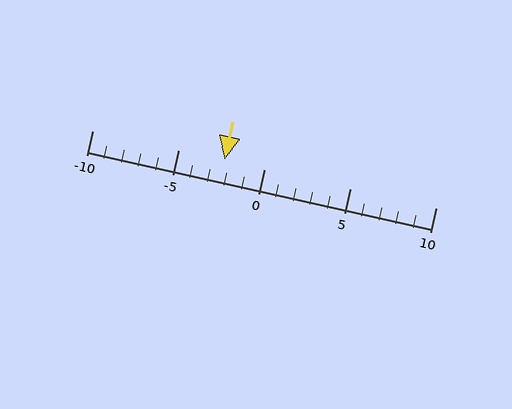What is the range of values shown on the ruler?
The ruler shows values from -10 to 10.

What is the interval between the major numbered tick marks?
The major tick marks are spaced 5 units apart.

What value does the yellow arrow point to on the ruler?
The yellow arrow points to approximately -2.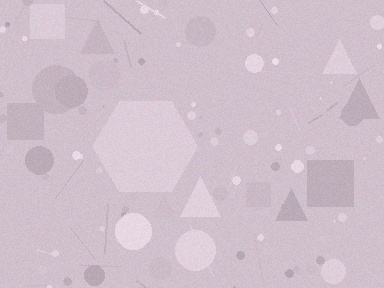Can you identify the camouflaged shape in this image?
The camouflaged shape is a hexagon.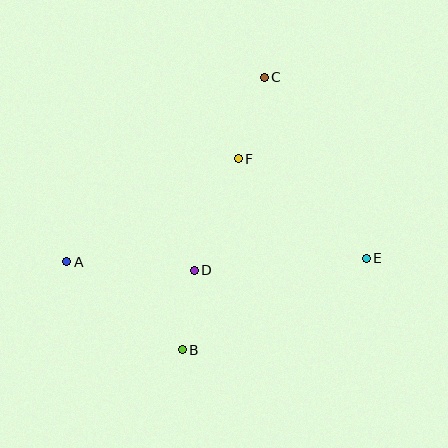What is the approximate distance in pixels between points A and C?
The distance between A and C is approximately 270 pixels.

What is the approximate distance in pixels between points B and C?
The distance between B and C is approximately 284 pixels.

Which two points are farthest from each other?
Points A and E are farthest from each other.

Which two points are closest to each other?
Points B and D are closest to each other.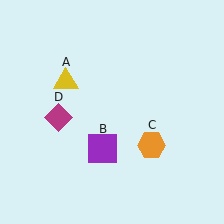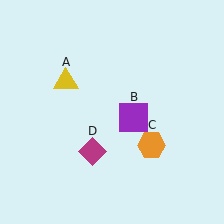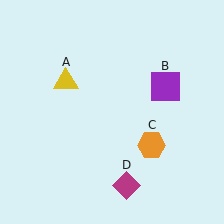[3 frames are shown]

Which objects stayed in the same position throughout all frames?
Yellow triangle (object A) and orange hexagon (object C) remained stationary.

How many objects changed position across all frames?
2 objects changed position: purple square (object B), magenta diamond (object D).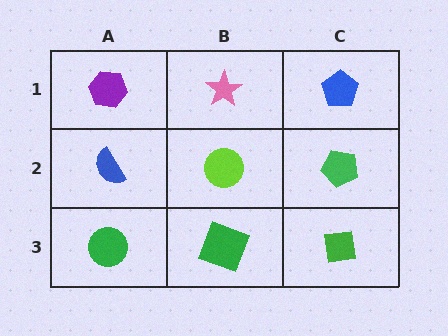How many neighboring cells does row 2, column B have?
4.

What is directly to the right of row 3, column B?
A green square.